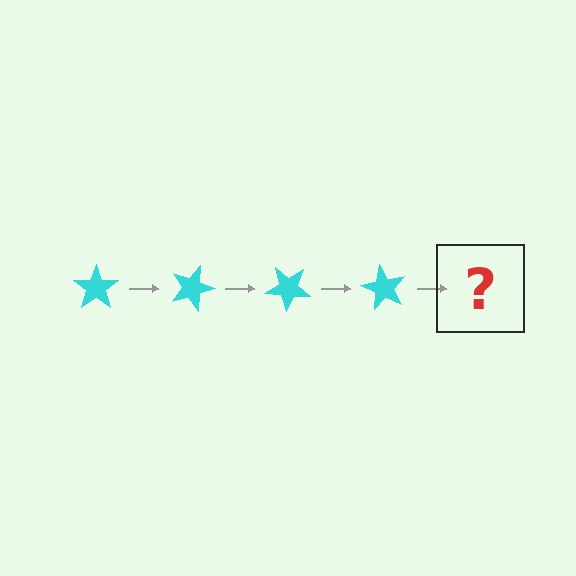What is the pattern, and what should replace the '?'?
The pattern is that the star rotates 20 degrees each step. The '?' should be a cyan star rotated 80 degrees.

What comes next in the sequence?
The next element should be a cyan star rotated 80 degrees.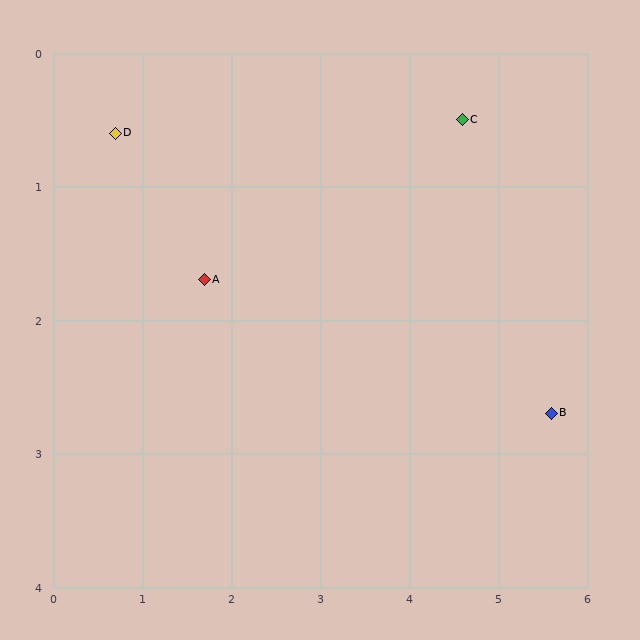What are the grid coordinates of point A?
Point A is at approximately (1.7, 1.7).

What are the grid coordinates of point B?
Point B is at approximately (5.6, 2.7).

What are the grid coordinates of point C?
Point C is at approximately (4.6, 0.5).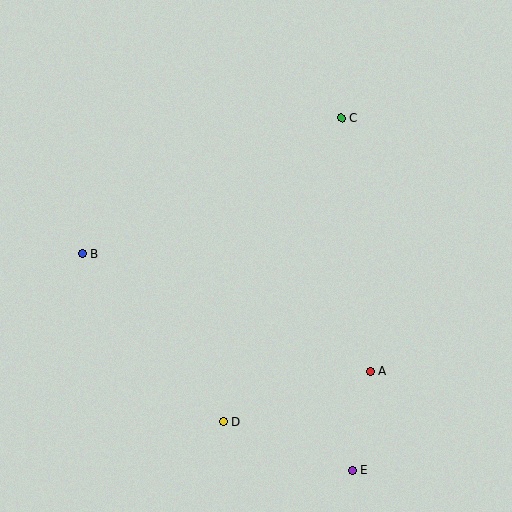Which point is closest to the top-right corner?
Point C is closest to the top-right corner.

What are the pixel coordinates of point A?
Point A is at (371, 371).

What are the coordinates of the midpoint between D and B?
The midpoint between D and B is at (153, 338).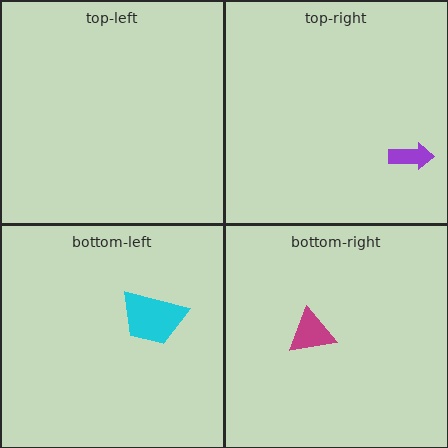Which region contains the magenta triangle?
The bottom-right region.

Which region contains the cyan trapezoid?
The bottom-left region.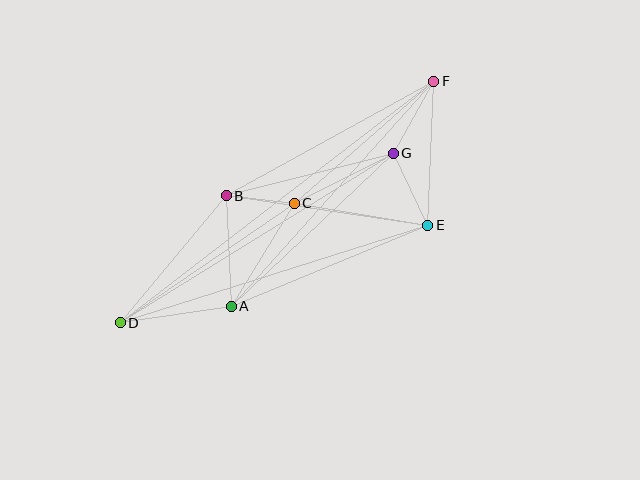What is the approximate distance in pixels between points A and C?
The distance between A and C is approximately 121 pixels.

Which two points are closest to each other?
Points B and C are closest to each other.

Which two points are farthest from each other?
Points D and F are farthest from each other.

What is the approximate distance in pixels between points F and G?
The distance between F and G is approximately 83 pixels.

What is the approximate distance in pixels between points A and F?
The distance between A and F is approximately 303 pixels.